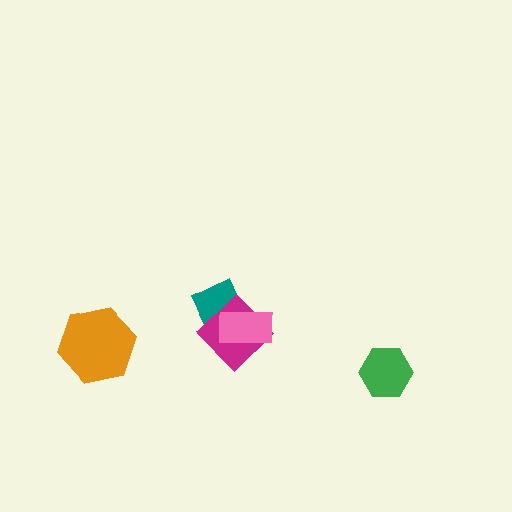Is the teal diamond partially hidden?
Yes, it is partially covered by another shape.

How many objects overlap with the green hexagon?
0 objects overlap with the green hexagon.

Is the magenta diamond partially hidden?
Yes, it is partially covered by another shape.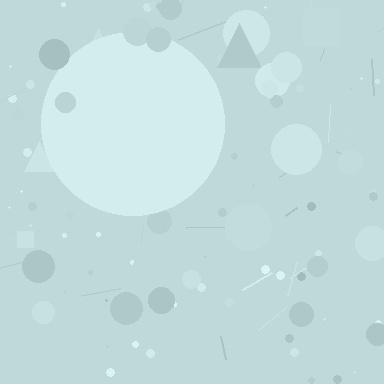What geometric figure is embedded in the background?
A circle is embedded in the background.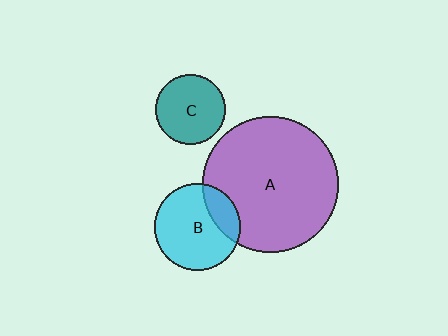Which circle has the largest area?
Circle A (purple).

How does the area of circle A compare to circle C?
Approximately 3.8 times.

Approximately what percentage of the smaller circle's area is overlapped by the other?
Approximately 20%.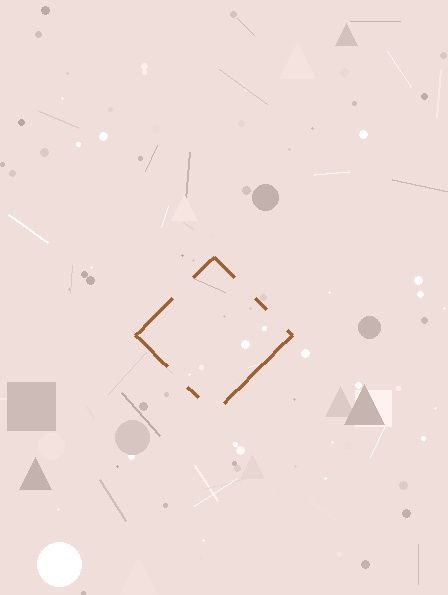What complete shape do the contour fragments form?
The contour fragments form a diamond.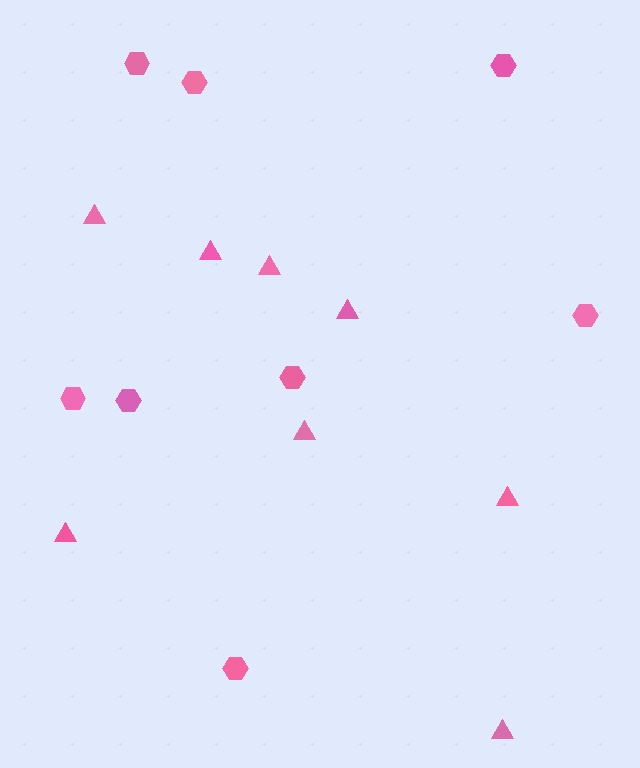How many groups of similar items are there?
There are 2 groups: one group of hexagons (8) and one group of triangles (8).